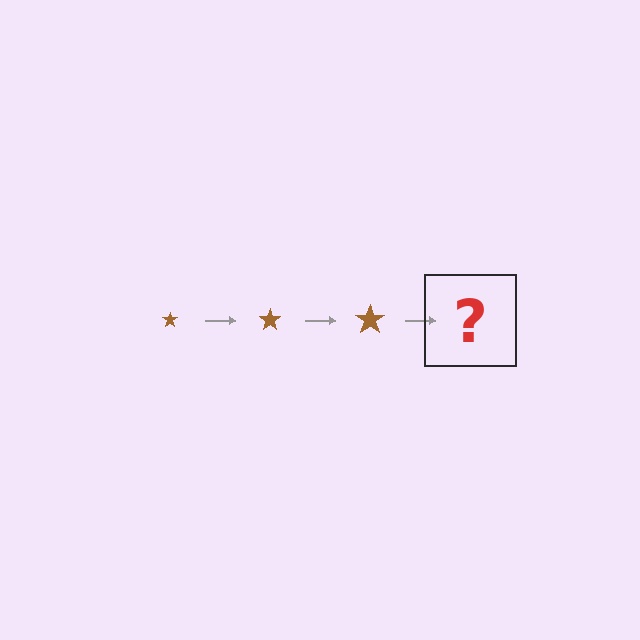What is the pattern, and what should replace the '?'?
The pattern is that the star gets progressively larger each step. The '?' should be a brown star, larger than the previous one.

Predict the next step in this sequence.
The next step is a brown star, larger than the previous one.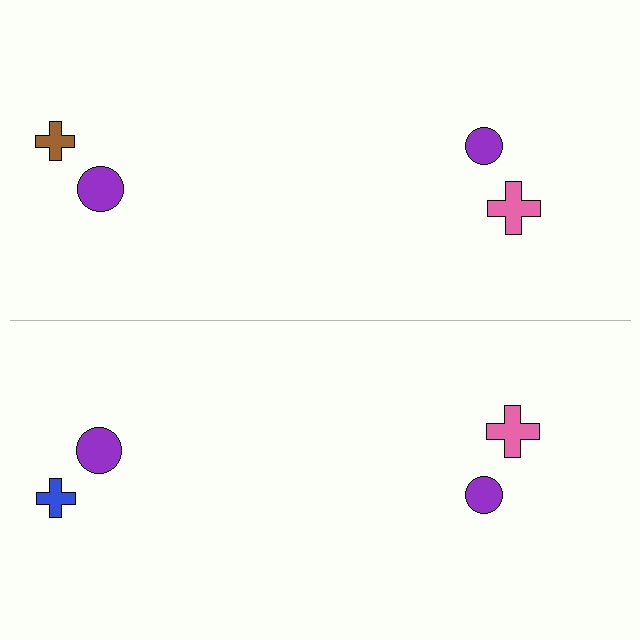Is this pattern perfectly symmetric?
No, the pattern is not perfectly symmetric. The blue cross on the bottom side breaks the symmetry — its mirror counterpart is brown.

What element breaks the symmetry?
The blue cross on the bottom side breaks the symmetry — its mirror counterpart is brown.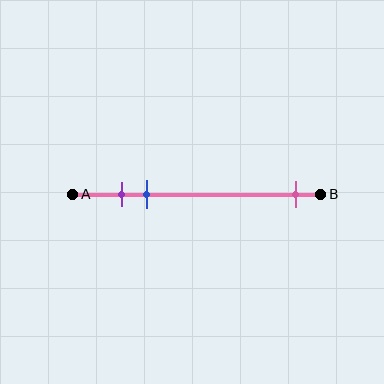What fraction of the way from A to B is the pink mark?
The pink mark is approximately 90% (0.9) of the way from A to B.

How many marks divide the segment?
There are 3 marks dividing the segment.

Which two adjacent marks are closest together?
The purple and blue marks are the closest adjacent pair.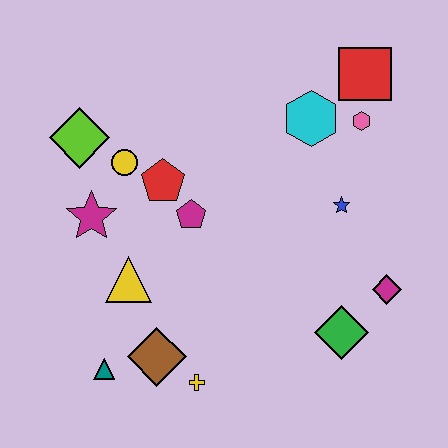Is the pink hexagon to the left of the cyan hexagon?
No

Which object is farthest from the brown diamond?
The red square is farthest from the brown diamond.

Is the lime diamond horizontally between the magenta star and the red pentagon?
No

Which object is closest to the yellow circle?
The red pentagon is closest to the yellow circle.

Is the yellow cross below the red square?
Yes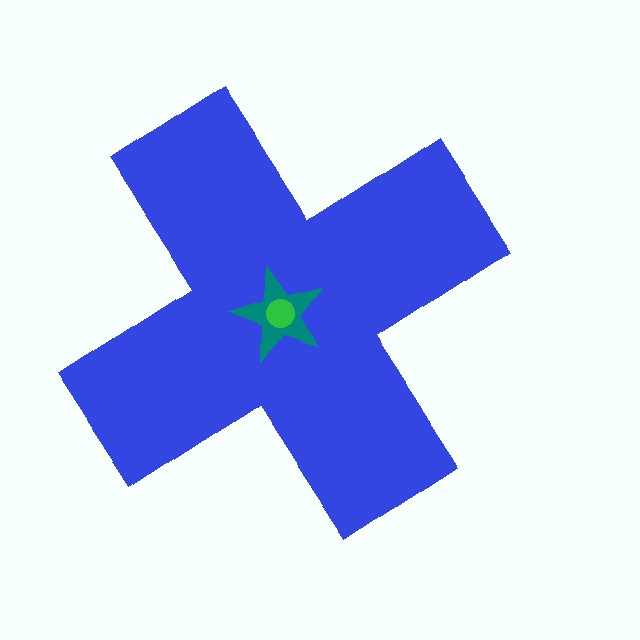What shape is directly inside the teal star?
The green circle.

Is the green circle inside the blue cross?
Yes.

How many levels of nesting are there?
3.